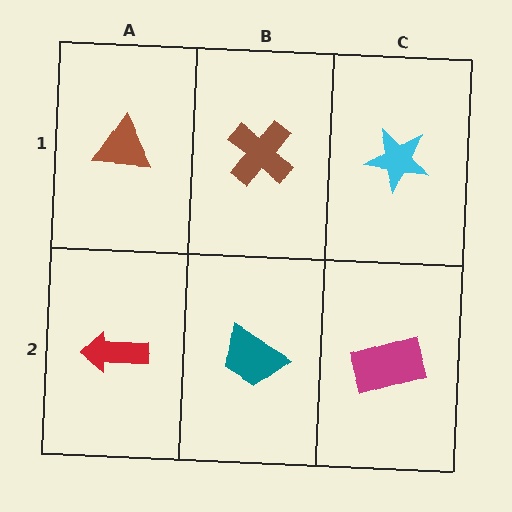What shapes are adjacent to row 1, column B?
A teal trapezoid (row 2, column B), a brown triangle (row 1, column A), a cyan star (row 1, column C).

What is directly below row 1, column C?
A magenta rectangle.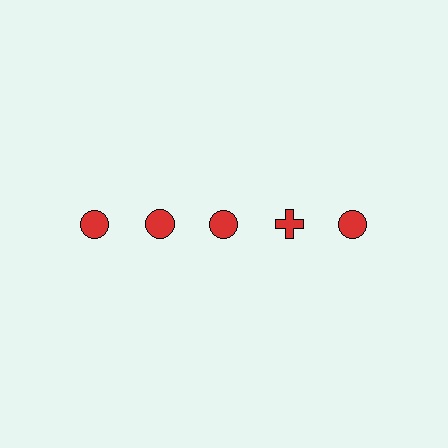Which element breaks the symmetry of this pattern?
The red cross in the top row, second from right column breaks the symmetry. All other shapes are red circles.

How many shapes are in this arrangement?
There are 5 shapes arranged in a grid pattern.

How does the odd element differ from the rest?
It has a different shape: cross instead of circle.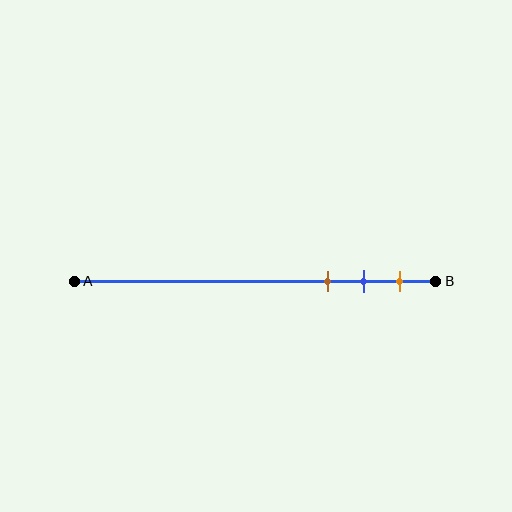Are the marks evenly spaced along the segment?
Yes, the marks are approximately evenly spaced.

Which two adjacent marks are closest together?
The blue and orange marks are the closest adjacent pair.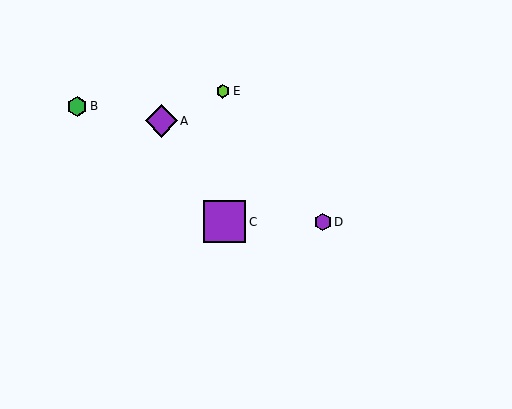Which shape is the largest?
The purple square (labeled C) is the largest.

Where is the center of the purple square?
The center of the purple square is at (225, 222).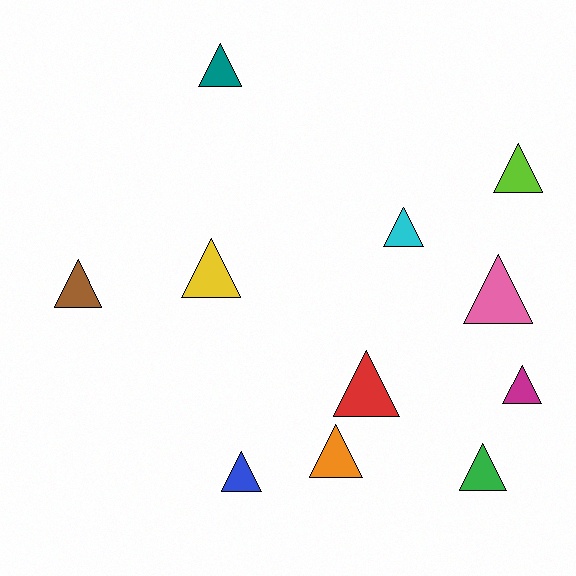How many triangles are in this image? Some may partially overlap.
There are 11 triangles.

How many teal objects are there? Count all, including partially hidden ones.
There is 1 teal object.